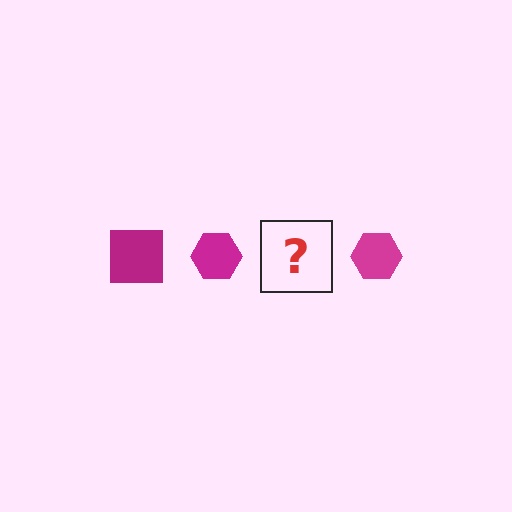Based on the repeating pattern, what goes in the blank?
The blank should be a magenta square.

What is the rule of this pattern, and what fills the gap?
The rule is that the pattern cycles through square, hexagon shapes in magenta. The gap should be filled with a magenta square.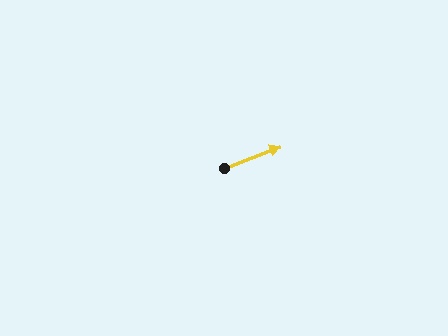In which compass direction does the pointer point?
East.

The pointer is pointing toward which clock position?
Roughly 2 o'clock.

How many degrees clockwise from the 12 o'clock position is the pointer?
Approximately 69 degrees.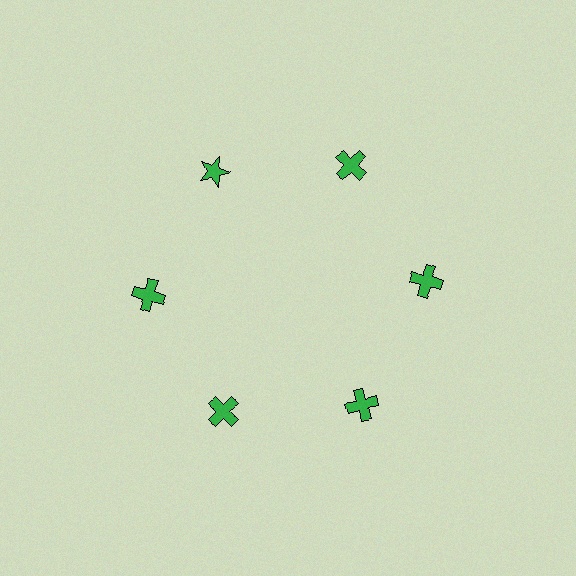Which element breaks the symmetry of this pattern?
The green star at roughly the 11 o'clock position breaks the symmetry. All other shapes are green crosses.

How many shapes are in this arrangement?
There are 6 shapes arranged in a ring pattern.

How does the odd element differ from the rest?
It has a different shape: star instead of cross.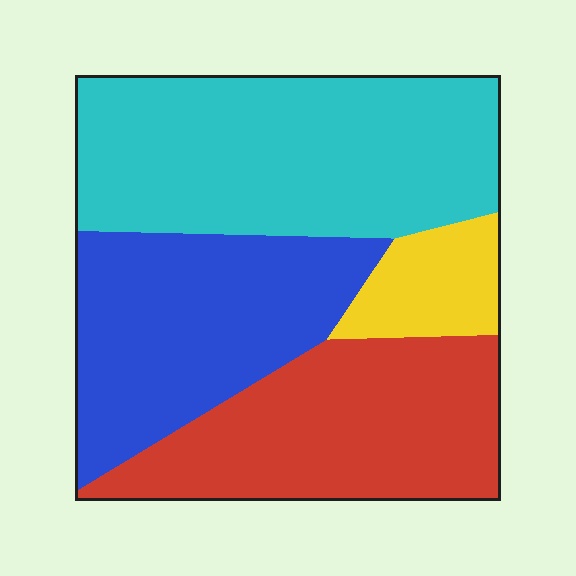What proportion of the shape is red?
Red takes up about one quarter (1/4) of the shape.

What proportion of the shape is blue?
Blue takes up about one quarter (1/4) of the shape.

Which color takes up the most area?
Cyan, at roughly 35%.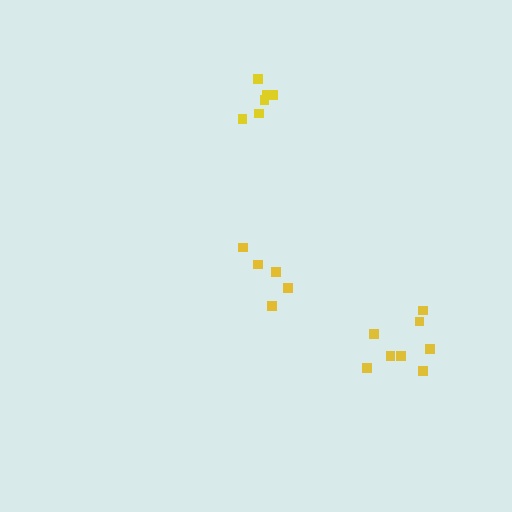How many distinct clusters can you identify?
There are 3 distinct clusters.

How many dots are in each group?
Group 1: 5 dots, Group 2: 6 dots, Group 3: 8 dots (19 total).